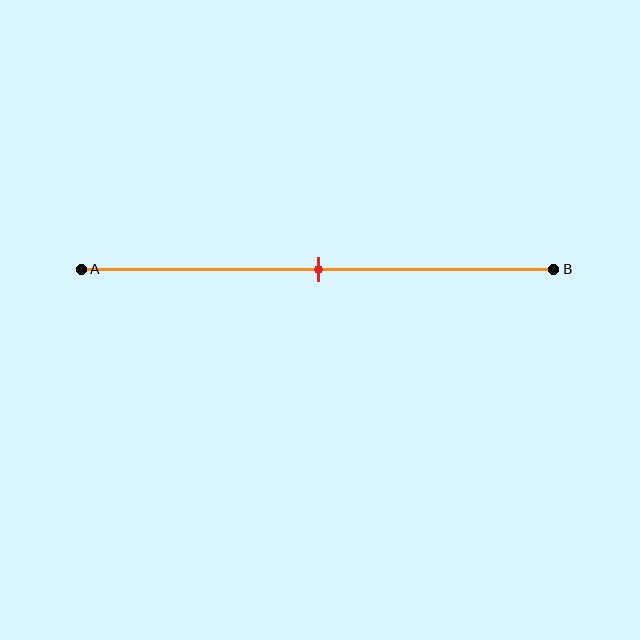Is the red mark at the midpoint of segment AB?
Yes, the mark is approximately at the midpoint.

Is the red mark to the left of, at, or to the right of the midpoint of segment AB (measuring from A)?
The red mark is approximately at the midpoint of segment AB.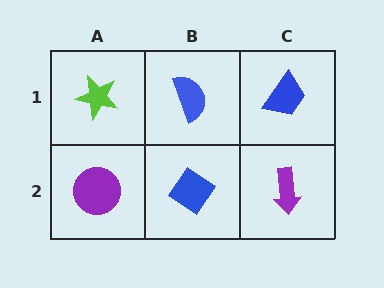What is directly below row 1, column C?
A purple arrow.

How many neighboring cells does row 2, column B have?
3.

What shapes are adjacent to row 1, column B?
A blue diamond (row 2, column B), a lime star (row 1, column A), a blue trapezoid (row 1, column C).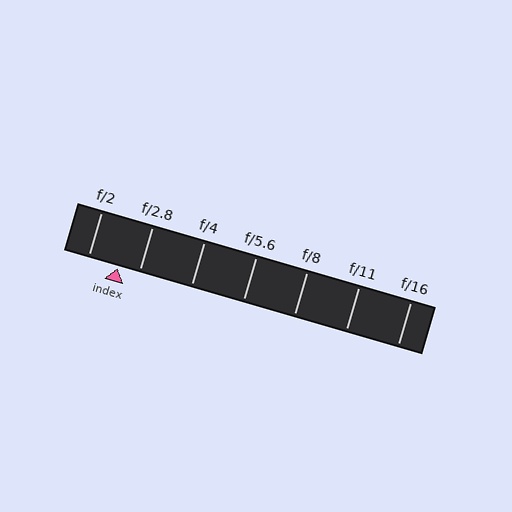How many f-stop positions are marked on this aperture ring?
There are 7 f-stop positions marked.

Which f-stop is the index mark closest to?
The index mark is closest to f/2.8.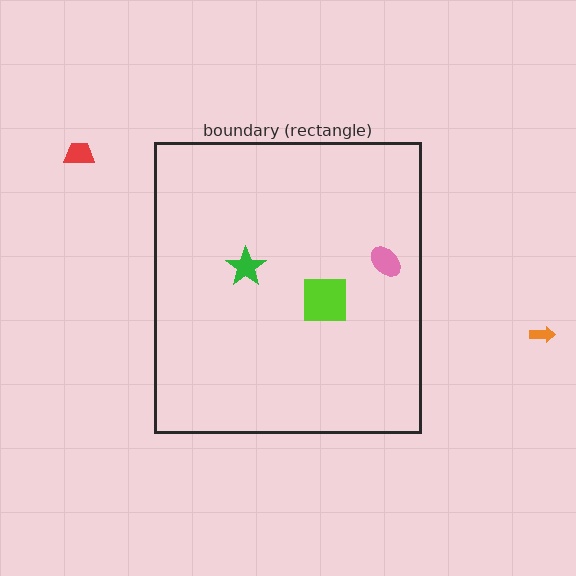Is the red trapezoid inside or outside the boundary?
Outside.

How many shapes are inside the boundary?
3 inside, 2 outside.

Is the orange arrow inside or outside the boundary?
Outside.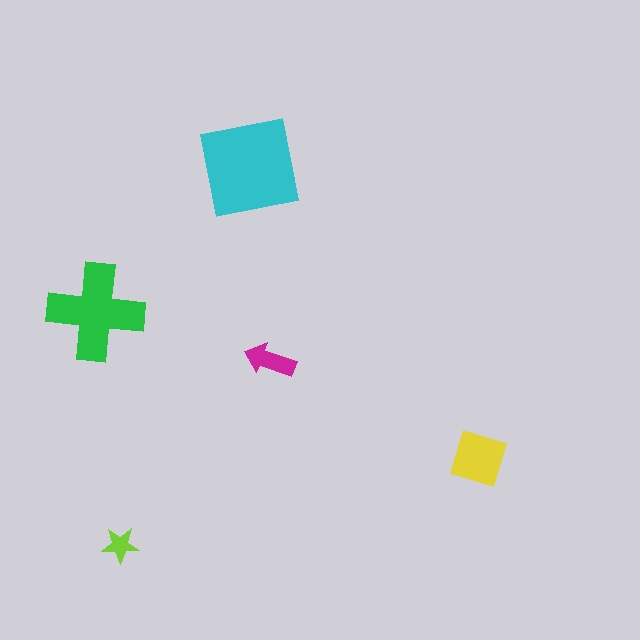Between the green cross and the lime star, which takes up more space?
The green cross.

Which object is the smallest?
The lime star.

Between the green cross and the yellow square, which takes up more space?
The green cross.